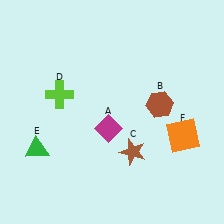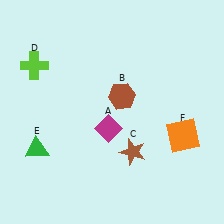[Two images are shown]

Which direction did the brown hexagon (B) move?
The brown hexagon (B) moved left.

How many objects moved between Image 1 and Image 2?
2 objects moved between the two images.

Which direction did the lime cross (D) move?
The lime cross (D) moved up.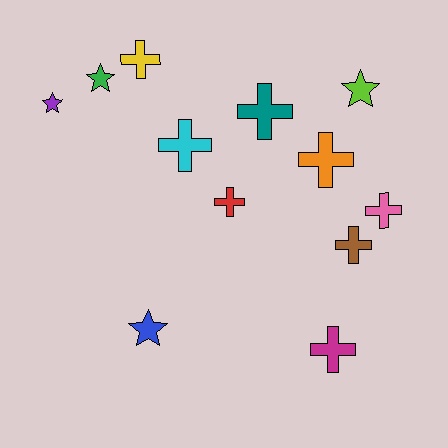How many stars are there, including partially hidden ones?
There are 4 stars.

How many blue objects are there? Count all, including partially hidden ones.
There is 1 blue object.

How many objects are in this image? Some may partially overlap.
There are 12 objects.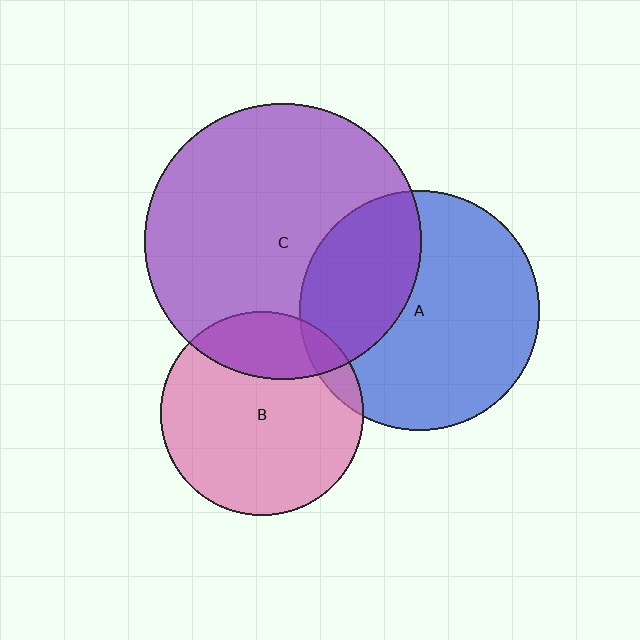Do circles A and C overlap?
Yes.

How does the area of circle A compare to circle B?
Approximately 1.4 times.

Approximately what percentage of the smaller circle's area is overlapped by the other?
Approximately 35%.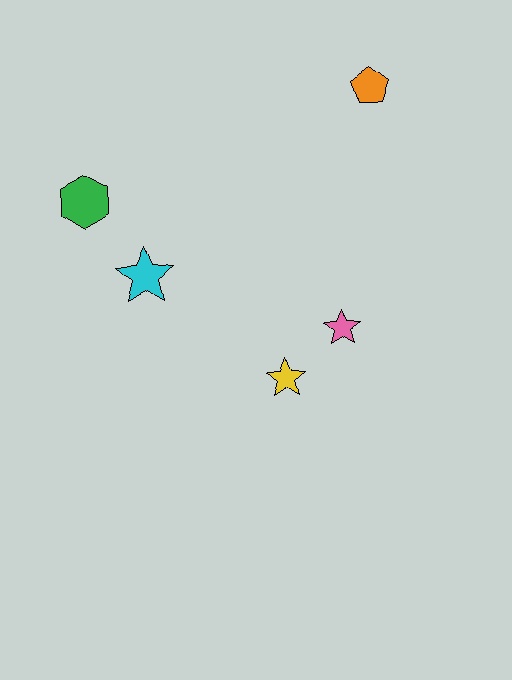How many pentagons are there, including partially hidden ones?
There is 1 pentagon.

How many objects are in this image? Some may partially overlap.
There are 5 objects.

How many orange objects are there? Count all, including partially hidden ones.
There is 1 orange object.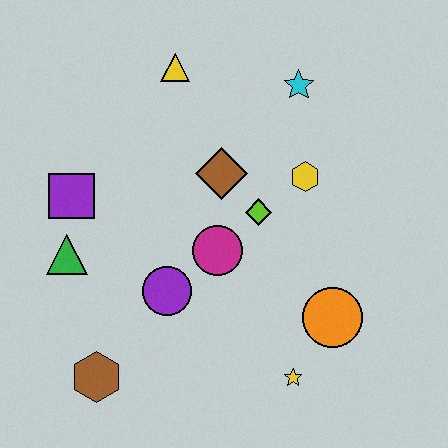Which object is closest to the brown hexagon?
The purple circle is closest to the brown hexagon.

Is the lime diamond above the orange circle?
Yes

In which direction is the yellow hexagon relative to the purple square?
The yellow hexagon is to the right of the purple square.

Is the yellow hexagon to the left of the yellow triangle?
No